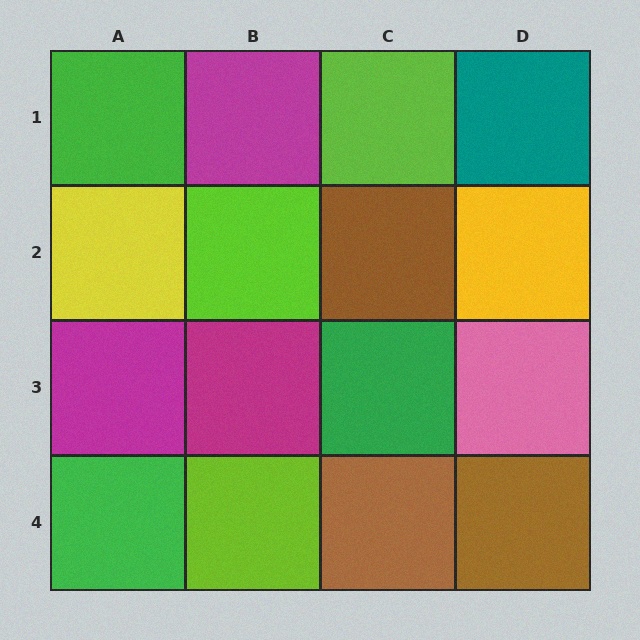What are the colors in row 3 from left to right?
Magenta, magenta, green, pink.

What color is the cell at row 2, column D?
Yellow.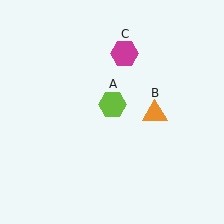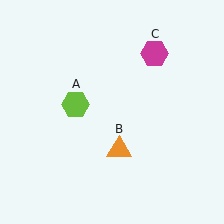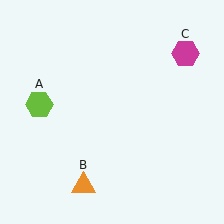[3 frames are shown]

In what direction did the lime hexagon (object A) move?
The lime hexagon (object A) moved left.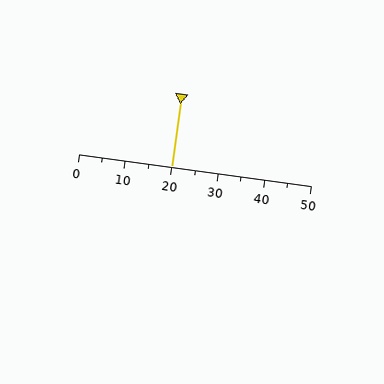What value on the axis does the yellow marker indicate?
The marker indicates approximately 20.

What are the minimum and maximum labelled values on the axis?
The axis runs from 0 to 50.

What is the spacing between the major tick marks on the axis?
The major ticks are spaced 10 apart.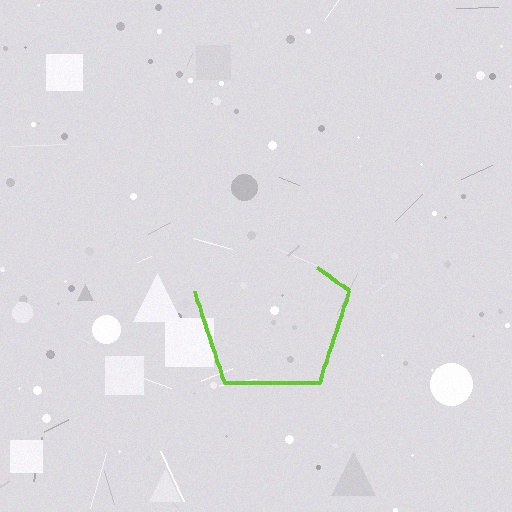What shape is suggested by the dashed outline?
The dashed outline suggests a pentagon.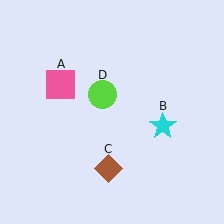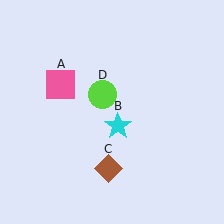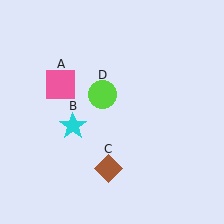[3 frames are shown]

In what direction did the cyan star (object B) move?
The cyan star (object B) moved left.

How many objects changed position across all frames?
1 object changed position: cyan star (object B).